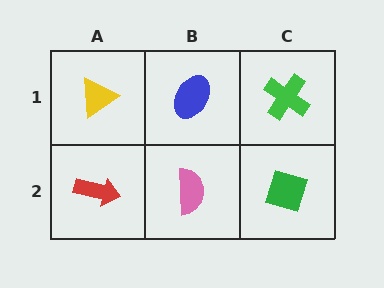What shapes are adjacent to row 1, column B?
A pink semicircle (row 2, column B), a yellow triangle (row 1, column A), a green cross (row 1, column C).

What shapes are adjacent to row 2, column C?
A green cross (row 1, column C), a pink semicircle (row 2, column B).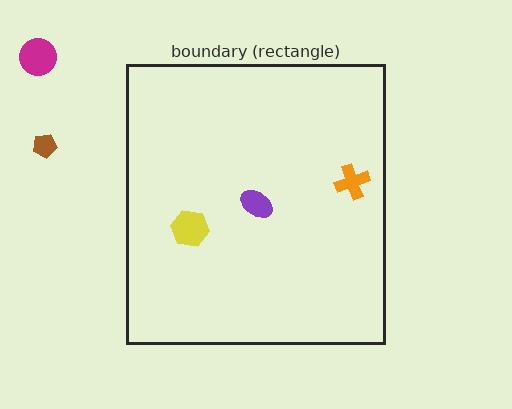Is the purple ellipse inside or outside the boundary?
Inside.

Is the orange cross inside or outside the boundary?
Inside.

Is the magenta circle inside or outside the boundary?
Outside.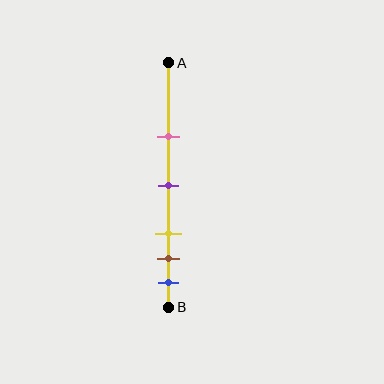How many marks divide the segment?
There are 5 marks dividing the segment.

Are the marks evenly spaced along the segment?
No, the marks are not evenly spaced.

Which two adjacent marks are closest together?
The brown and blue marks are the closest adjacent pair.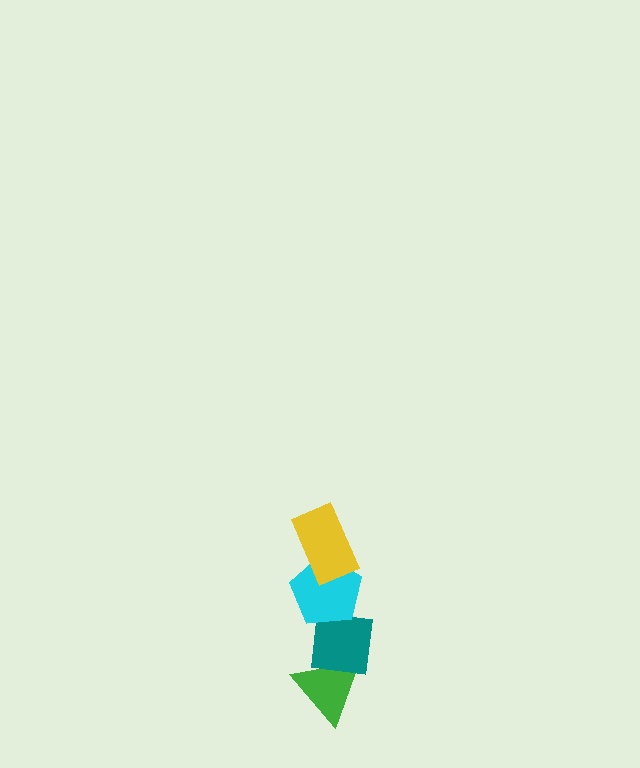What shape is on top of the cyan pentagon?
The yellow rectangle is on top of the cyan pentagon.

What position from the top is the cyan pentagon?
The cyan pentagon is 2nd from the top.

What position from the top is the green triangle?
The green triangle is 4th from the top.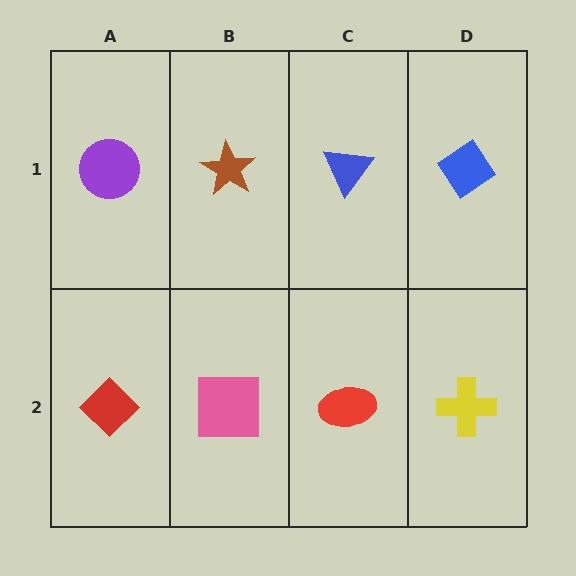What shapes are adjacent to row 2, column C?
A blue triangle (row 1, column C), a pink square (row 2, column B), a yellow cross (row 2, column D).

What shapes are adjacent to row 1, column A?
A red diamond (row 2, column A), a brown star (row 1, column B).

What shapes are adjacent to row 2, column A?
A purple circle (row 1, column A), a pink square (row 2, column B).